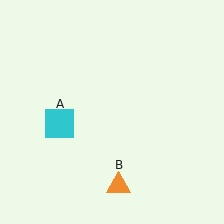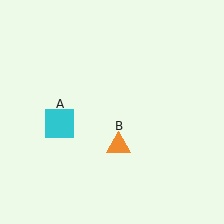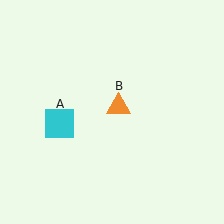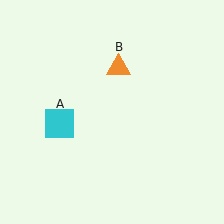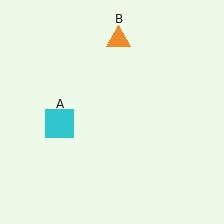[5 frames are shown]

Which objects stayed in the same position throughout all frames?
Cyan square (object A) remained stationary.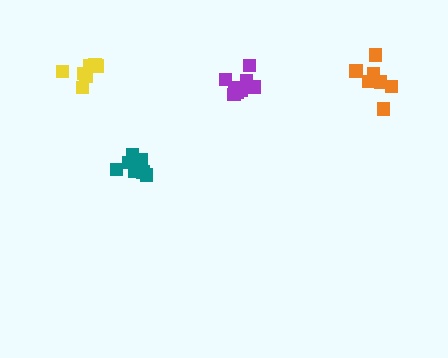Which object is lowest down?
The teal cluster is bottommost.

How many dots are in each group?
Group 1: 8 dots, Group 2: 7 dots, Group 3: 7 dots, Group 4: 7 dots (29 total).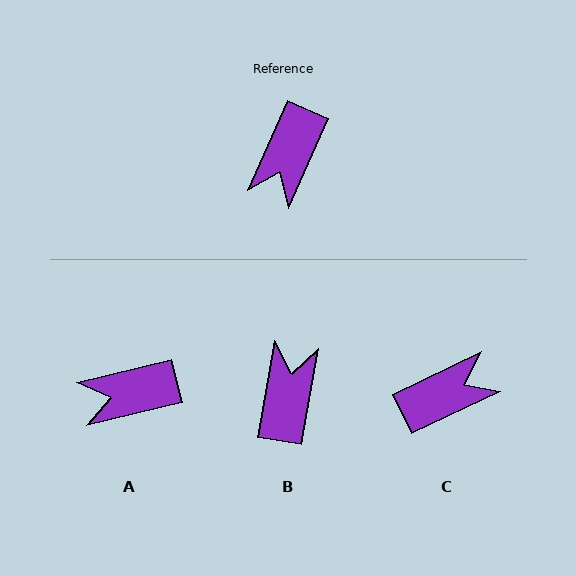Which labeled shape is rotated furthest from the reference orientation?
B, about 166 degrees away.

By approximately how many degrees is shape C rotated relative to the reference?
Approximately 140 degrees counter-clockwise.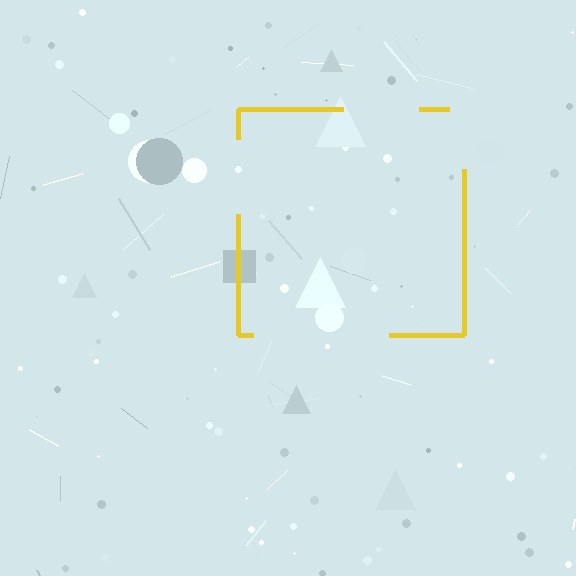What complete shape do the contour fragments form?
The contour fragments form a square.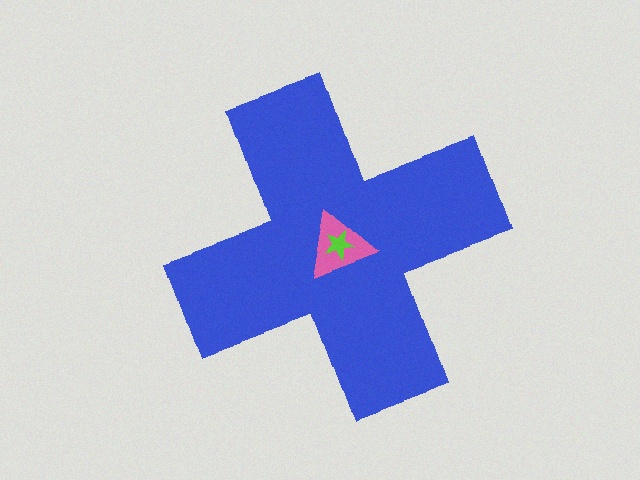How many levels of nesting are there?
3.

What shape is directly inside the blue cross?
The pink triangle.